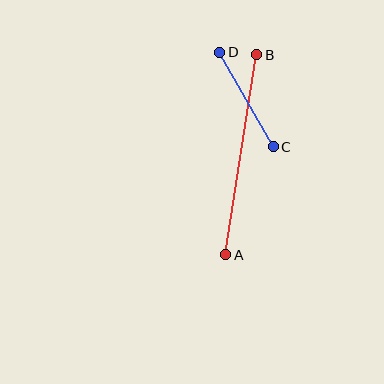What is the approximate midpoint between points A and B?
The midpoint is at approximately (241, 155) pixels.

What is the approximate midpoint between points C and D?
The midpoint is at approximately (247, 99) pixels.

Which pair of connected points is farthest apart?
Points A and B are farthest apart.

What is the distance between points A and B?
The distance is approximately 203 pixels.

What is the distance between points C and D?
The distance is approximately 108 pixels.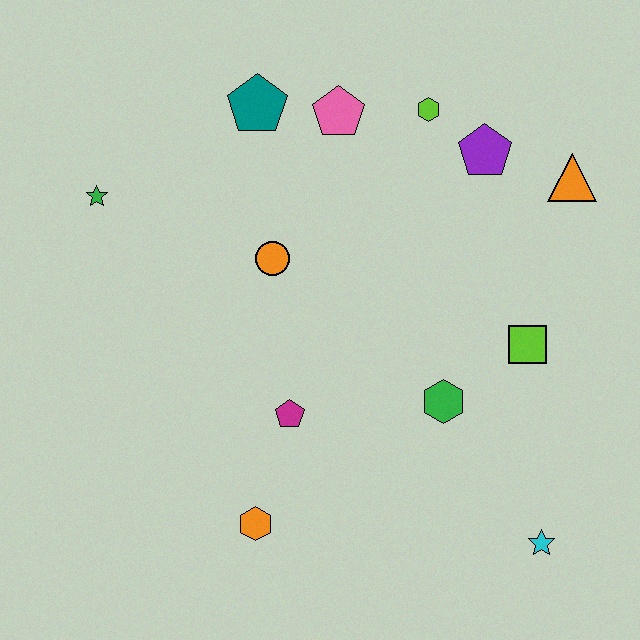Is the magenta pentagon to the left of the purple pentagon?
Yes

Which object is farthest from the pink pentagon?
The cyan star is farthest from the pink pentagon.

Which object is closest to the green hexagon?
The lime square is closest to the green hexagon.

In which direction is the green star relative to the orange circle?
The green star is to the left of the orange circle.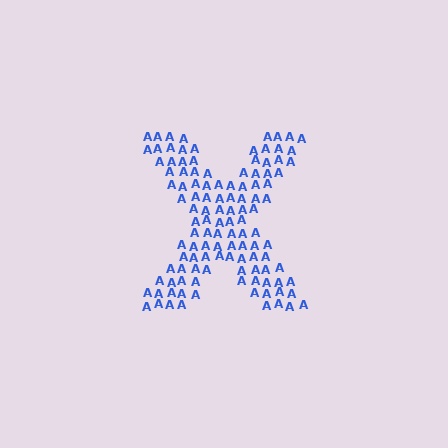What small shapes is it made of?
It is made of small letter A's.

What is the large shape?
The large shape is the letter X.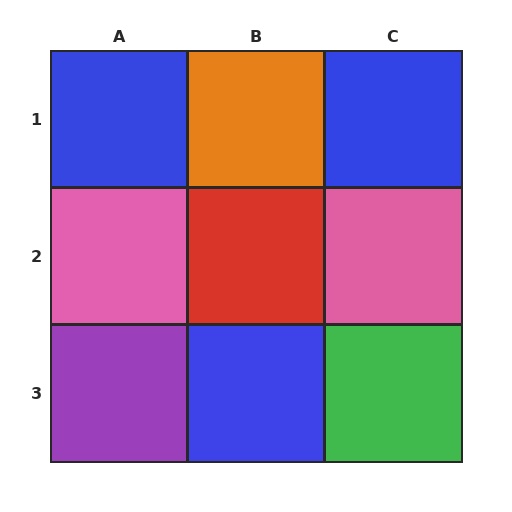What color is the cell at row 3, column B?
Blue.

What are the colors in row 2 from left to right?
Pink, red, pink.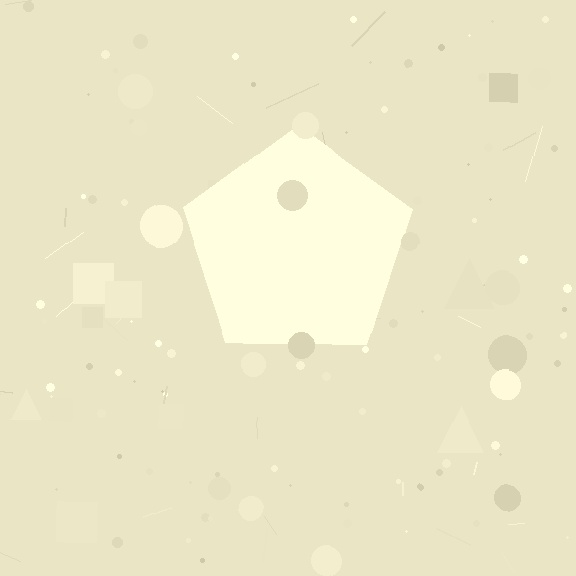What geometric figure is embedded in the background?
A pentagon is embedded in the background.